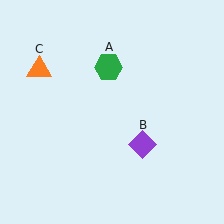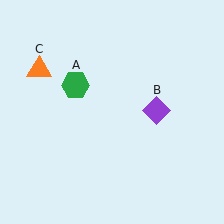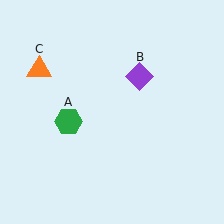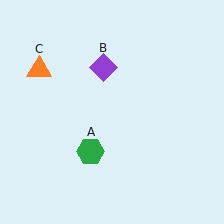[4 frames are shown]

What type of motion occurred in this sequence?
The green hexagon (object A), purple diamond (object B) rotated counterclockwise around the center of the scene.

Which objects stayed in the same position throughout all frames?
Orange triangle (object C) remained stationary.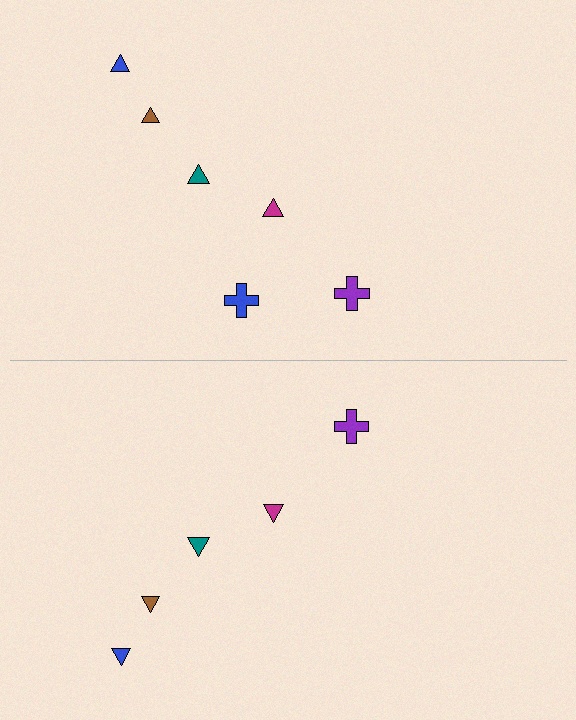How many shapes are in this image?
There are 11 shapes in this image.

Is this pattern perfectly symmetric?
No, the pattern is not perfectly symmetric. A blue cross is missing from the bottom side.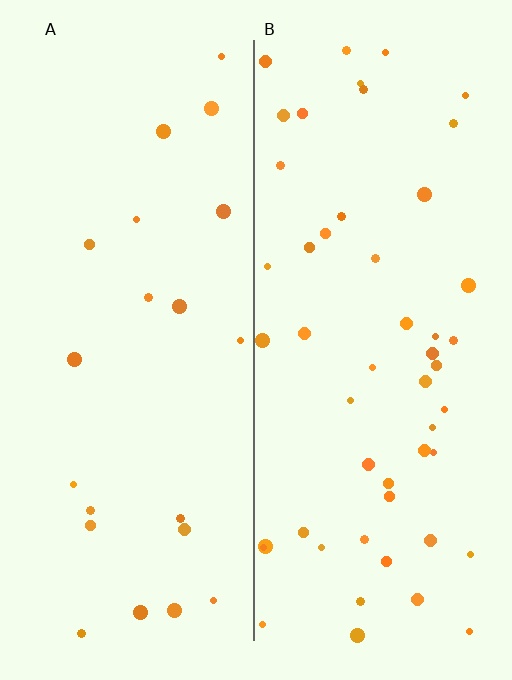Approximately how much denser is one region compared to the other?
Approximately 2.4× — region B over region A.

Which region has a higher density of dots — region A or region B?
B (the right).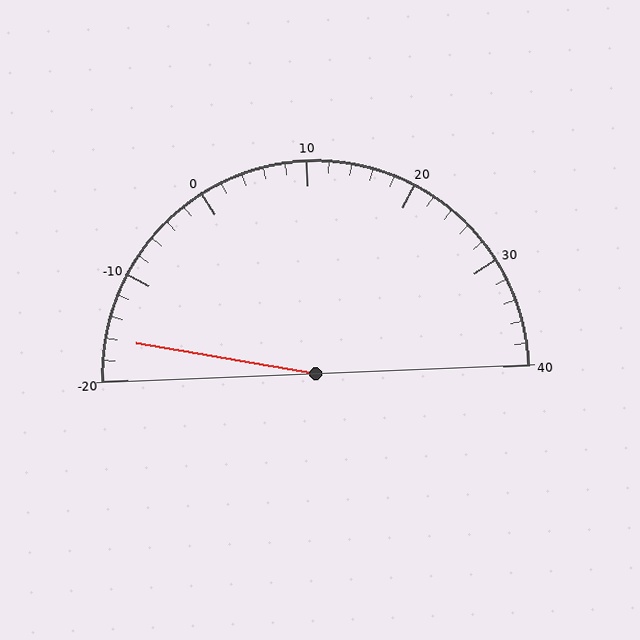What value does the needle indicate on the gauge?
The needle indicates approximately -16.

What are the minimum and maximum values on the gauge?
The gauge ranges from -20 to 40.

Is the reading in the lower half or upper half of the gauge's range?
The reading is in the lower half of the range (-20 to 40).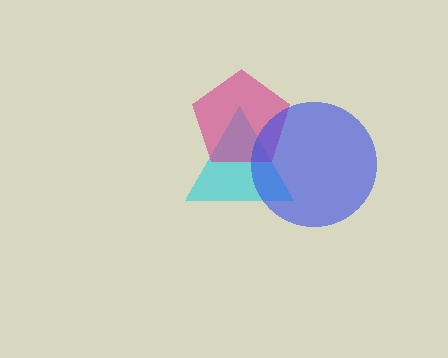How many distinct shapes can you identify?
There are 3 distinct shapes: a cyan triangle, a magenta pentagon, a blue circle.